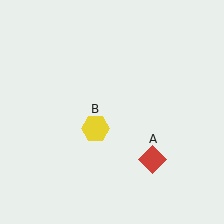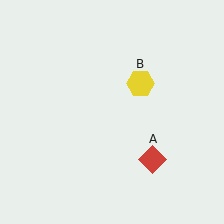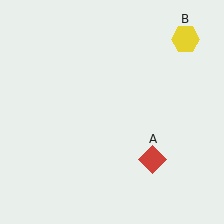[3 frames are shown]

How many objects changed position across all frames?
1 object changed position: yellow hexagon (object B).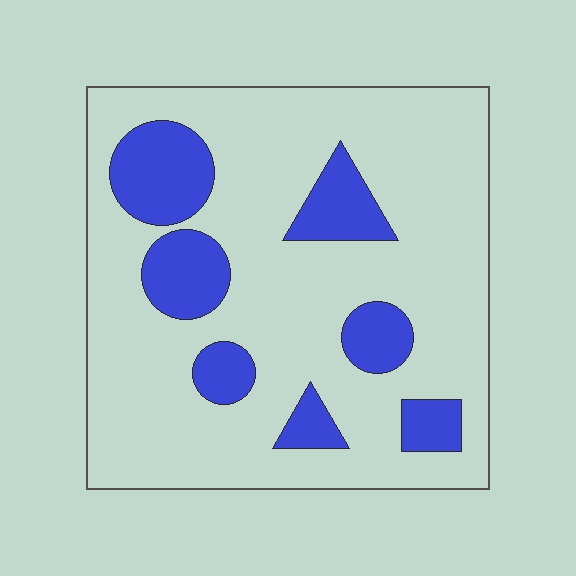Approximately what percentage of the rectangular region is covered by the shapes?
Approximately 20%.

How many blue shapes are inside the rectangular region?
7.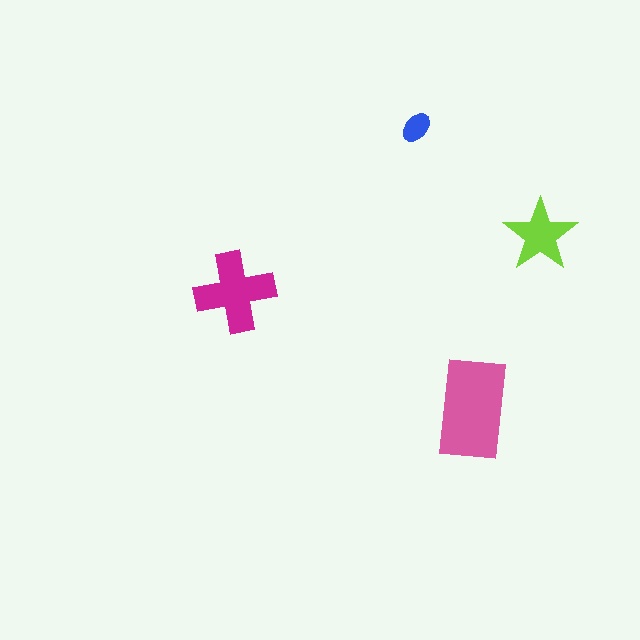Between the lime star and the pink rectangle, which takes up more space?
The pink rectangle.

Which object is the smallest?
The blue ellipse.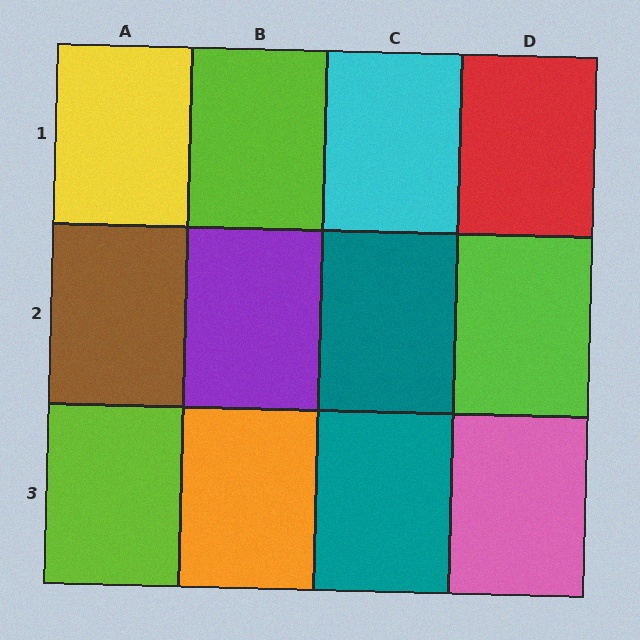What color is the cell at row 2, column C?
Teal.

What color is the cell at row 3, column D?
Pink.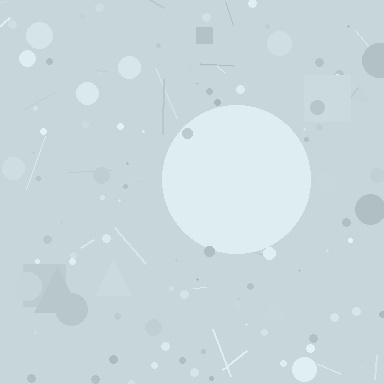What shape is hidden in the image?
A circle is hidden in the image.